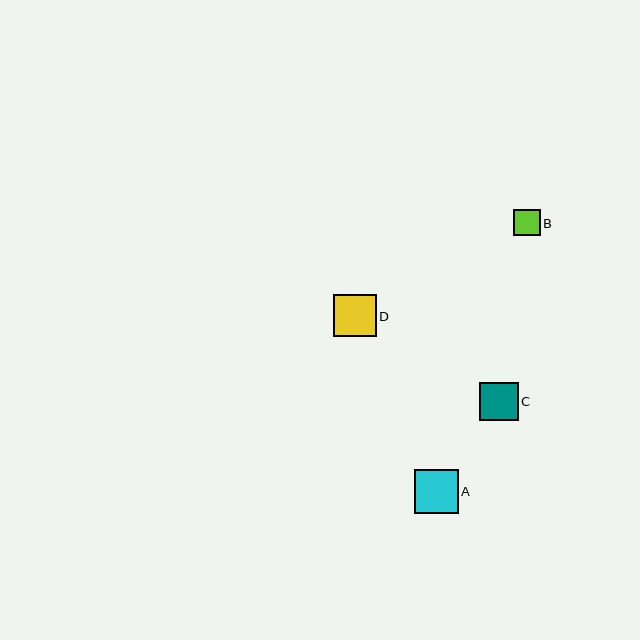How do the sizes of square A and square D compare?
Square A and square D are approximately the same size.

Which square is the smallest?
Square B is the smallest with a size of approximately 27 pixels.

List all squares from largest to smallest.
From largest to smallest: A, D, C, B.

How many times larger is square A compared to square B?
Square A is approximately 1.6 times the size of square B.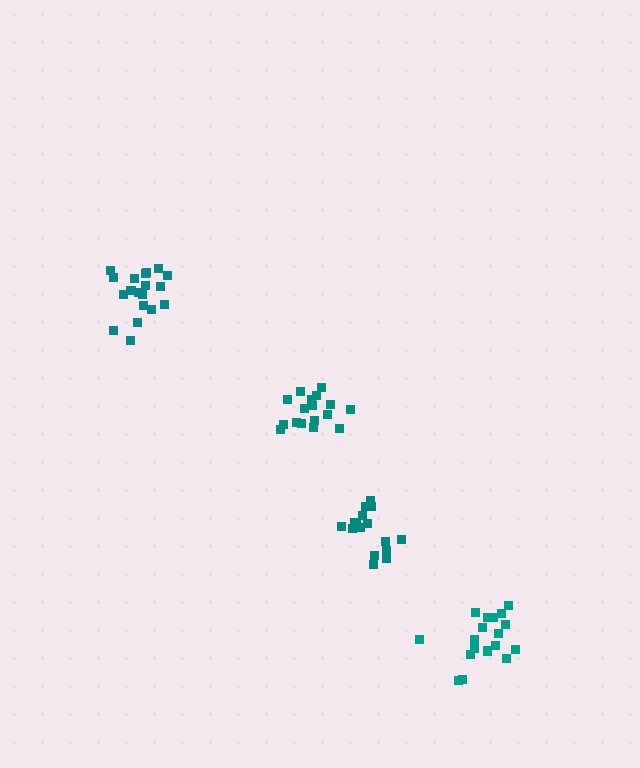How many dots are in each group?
Group 1: 16 dots, Group 2: 19 dots, Group 3: 19 dots, Group 4: 17 dots (71 total).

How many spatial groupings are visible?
There are 4 spatial groupings.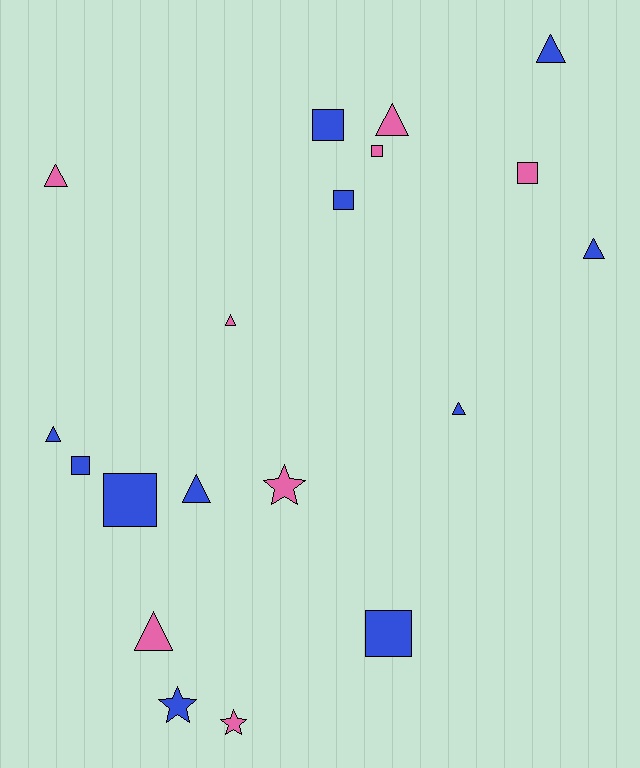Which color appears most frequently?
Blue, with 11 objects.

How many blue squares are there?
There are 5 blue squares.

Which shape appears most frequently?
Triangle, with 9 objects.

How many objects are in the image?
There are 19 objects.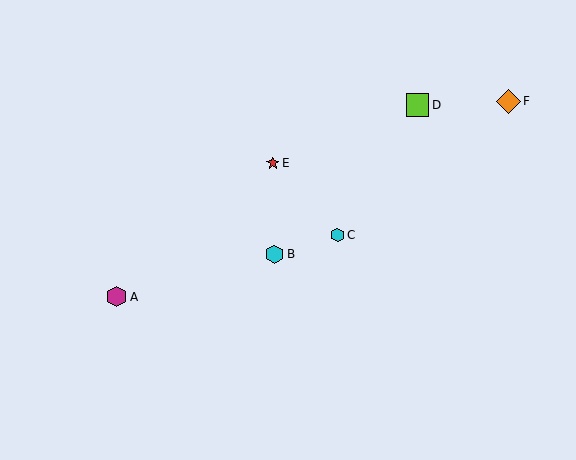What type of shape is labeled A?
Shape A is a magenta hexagon.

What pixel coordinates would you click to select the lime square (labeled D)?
Click at (417, 105) to select the lime square D.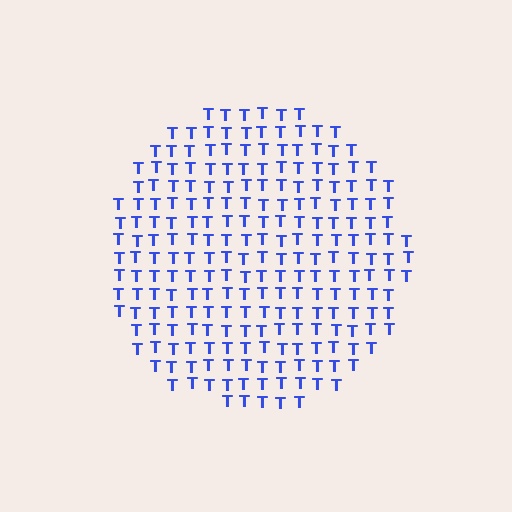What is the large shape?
The large shape is a circle.